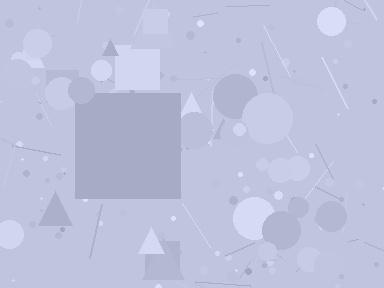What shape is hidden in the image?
A square is hidden in the image.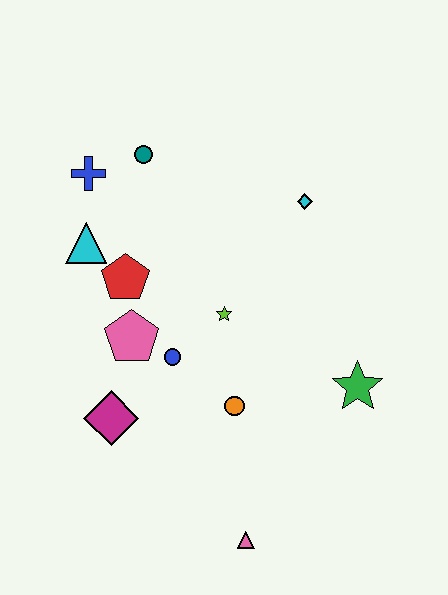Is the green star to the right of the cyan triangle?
Yes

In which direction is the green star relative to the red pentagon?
The green star is to the right of the red pentagon.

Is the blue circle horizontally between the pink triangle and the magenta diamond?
Yes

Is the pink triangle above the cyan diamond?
No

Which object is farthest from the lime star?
The pink triangle is farthest from the lime star.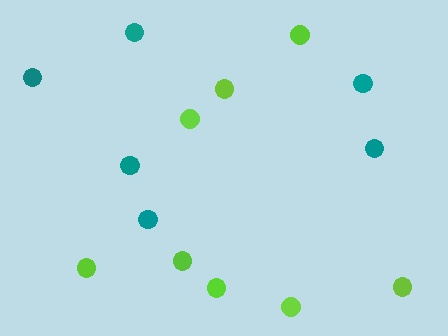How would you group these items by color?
There are 2 groups: one group of lime circles (8) and one group of teal circles (6).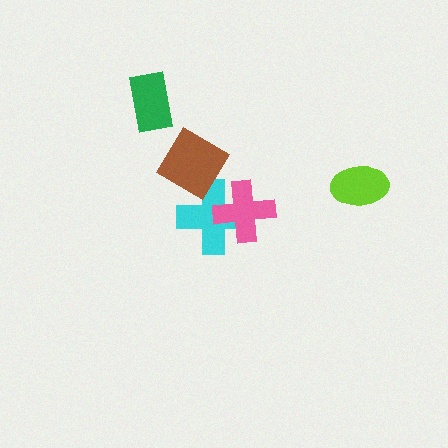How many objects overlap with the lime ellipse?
0 objects overlap with the lime ellipse.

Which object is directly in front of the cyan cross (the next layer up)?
The pink cross is directly in front of the cyan cross.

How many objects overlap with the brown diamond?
1 object overlaps with the brown diamond.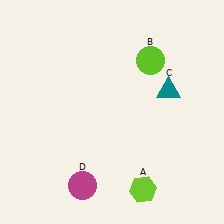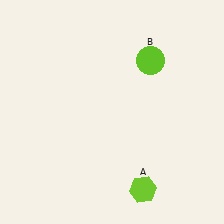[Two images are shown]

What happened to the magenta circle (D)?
The magenta circle (D) was removed in Image 2. It was in the bottom-left area of Image 1.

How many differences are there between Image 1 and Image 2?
There are 2 differences between the two images.